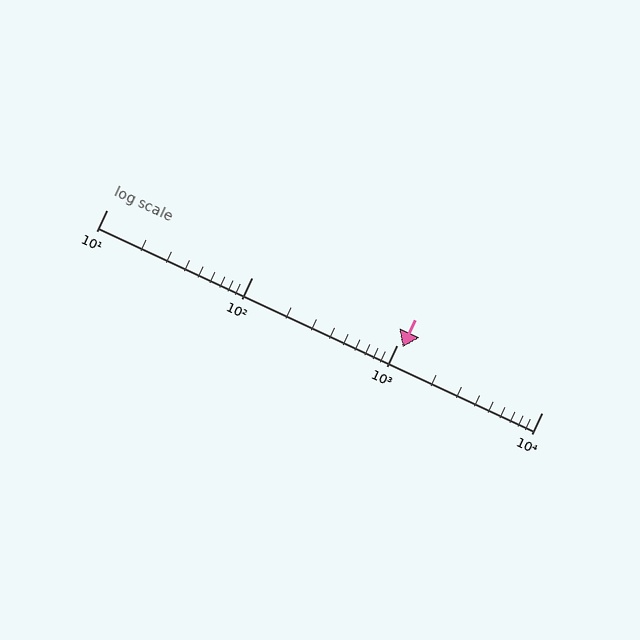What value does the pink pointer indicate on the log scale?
The pointer indicates approximately 1100.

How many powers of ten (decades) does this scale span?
The scale spans 3 decades, from 10 to 10000.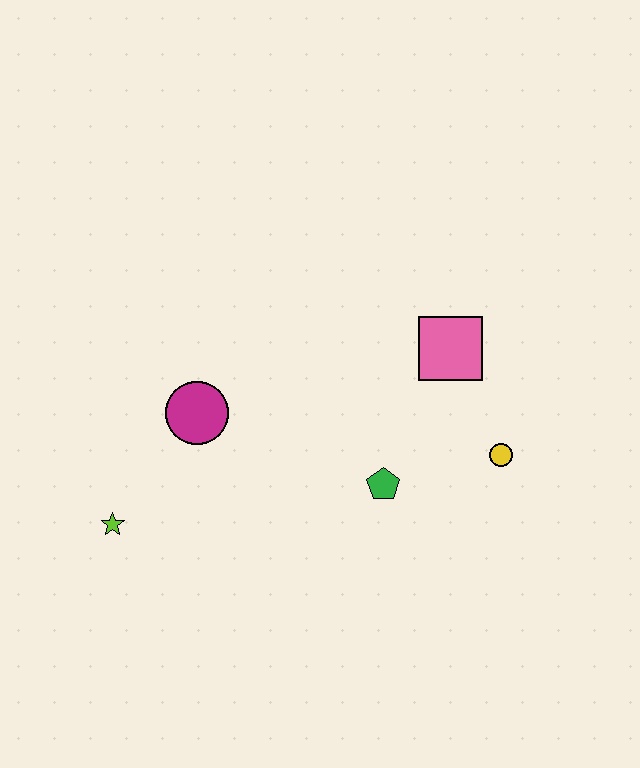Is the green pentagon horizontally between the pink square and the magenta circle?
Yes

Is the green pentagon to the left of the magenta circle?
No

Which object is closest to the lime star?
The magenta circle is closest to the lime star.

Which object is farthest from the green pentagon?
The lime star is farthest from the green pentagon.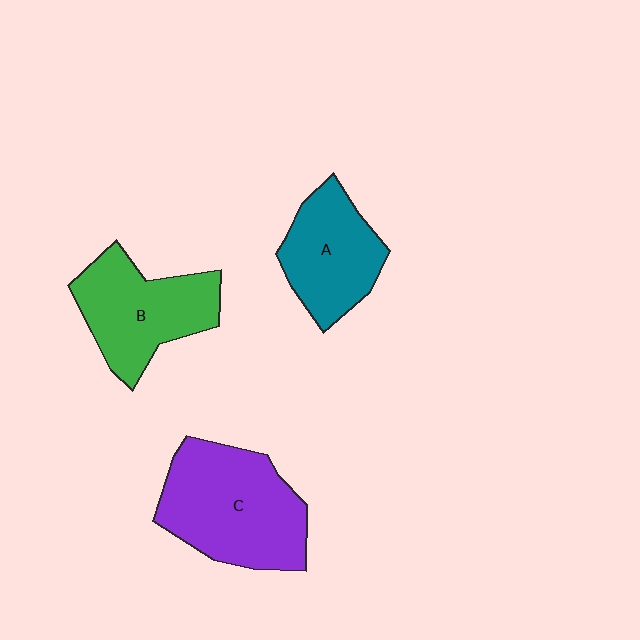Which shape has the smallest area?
Shape A (teal).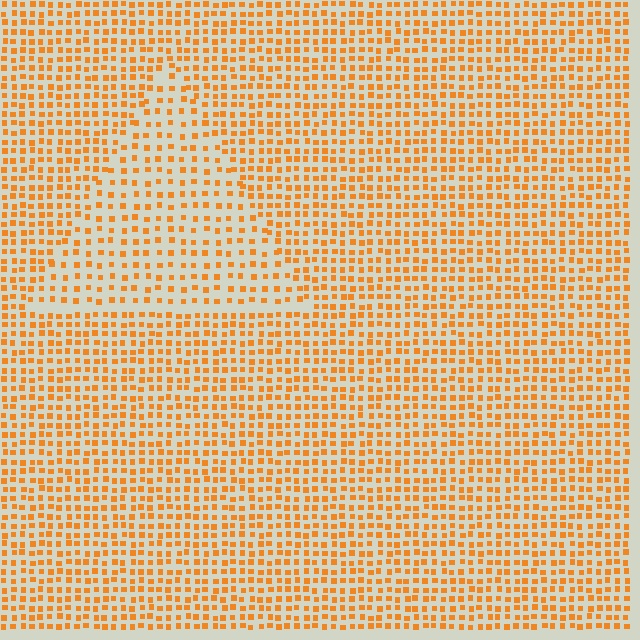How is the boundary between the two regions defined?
The boundary is defined by a change in element density (approximately 1.7x ratio). All elements are the same color, size, and shape.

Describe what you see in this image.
The image contains small orange elements arranged at two different densities. A triangle-shaped region is visible where the elements are less densely packed than the surrounding area.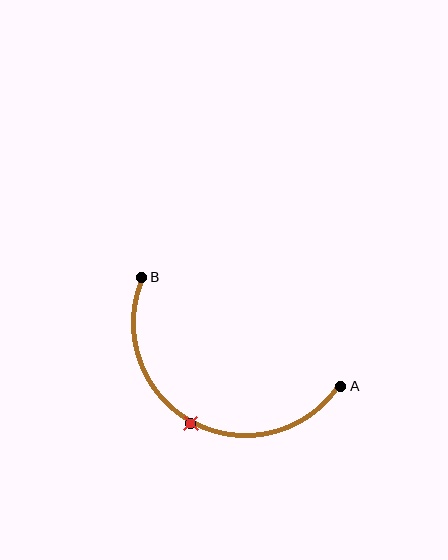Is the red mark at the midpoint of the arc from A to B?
Yes. The red mark lies on the arc at equal arc-length from both A and B — it is the arc midpoint.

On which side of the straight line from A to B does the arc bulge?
The arc bulges below the straight line connecting A and B.